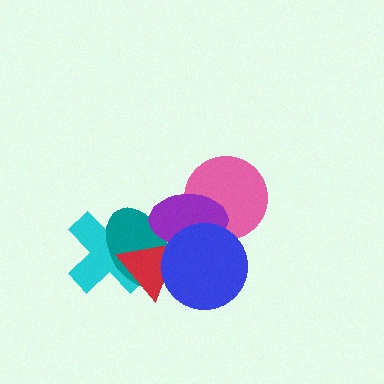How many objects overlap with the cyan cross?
2 objects overlap with the cyan cross.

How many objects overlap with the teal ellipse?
4 objects overlap with the teal ellipse.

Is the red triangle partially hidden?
Yes, it is partially covered by another shape.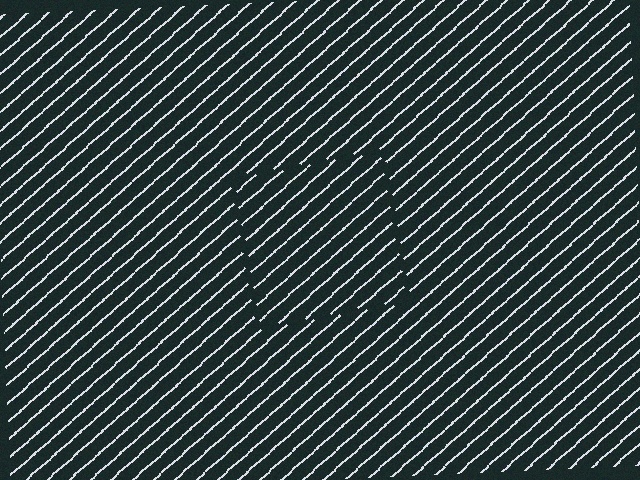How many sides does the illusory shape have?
4 sides — the line-ends trace a square.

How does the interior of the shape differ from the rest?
The interior of the shape contains the same grating, shifted by half a period — the contour is defined by the phase discontinuity where line-ends from the inner and outer gratings abut.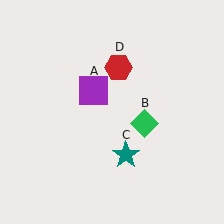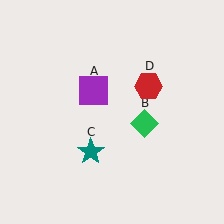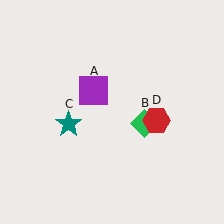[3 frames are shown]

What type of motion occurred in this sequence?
The teal star (object C), red hexagon (object D) rotated clockwise around the center of the scene.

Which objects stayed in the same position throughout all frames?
Purple square (object A) and green diamond (object B) remained stationary.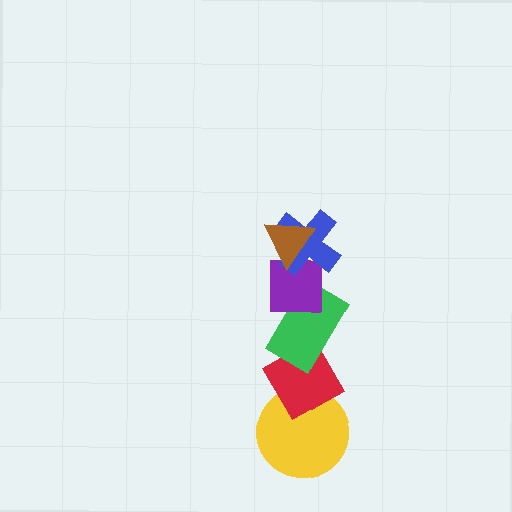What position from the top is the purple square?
The purple square is 3rd from the top.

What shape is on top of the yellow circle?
The red diamond is on top of the yellow circle.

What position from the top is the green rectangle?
The green rectangle is 4th from the top.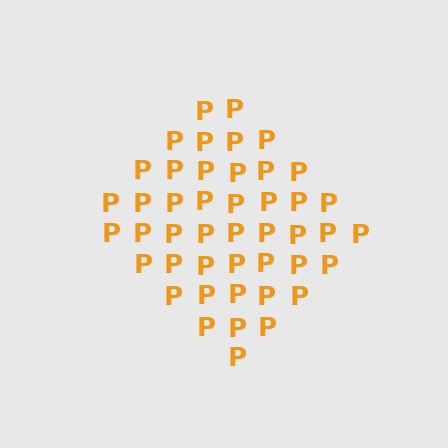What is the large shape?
The large shape is a diamond.